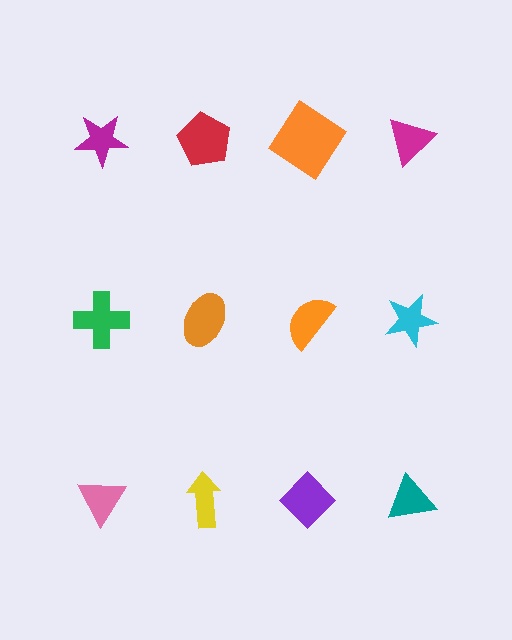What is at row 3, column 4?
A teal triangle.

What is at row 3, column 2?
A yellow arrow.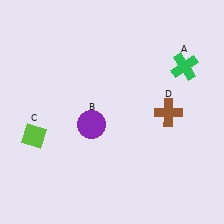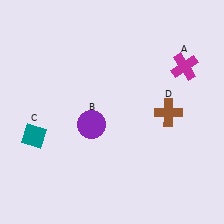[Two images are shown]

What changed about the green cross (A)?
In Image 1, A is green. In Image 2, it changed to magenta.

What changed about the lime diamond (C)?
In Image 1, C is lime. In Image 2, it changed to teal.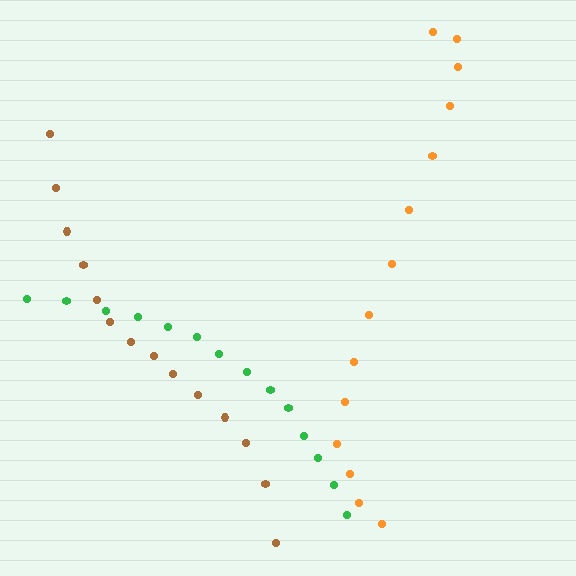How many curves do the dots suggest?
There are 3 distinct paths.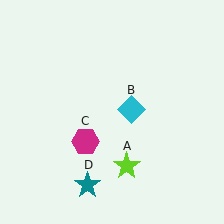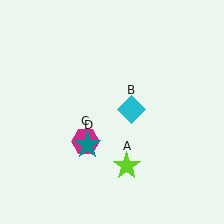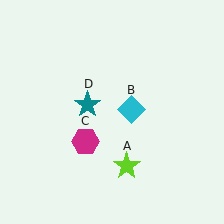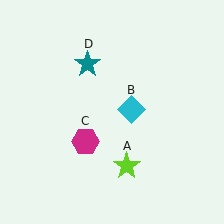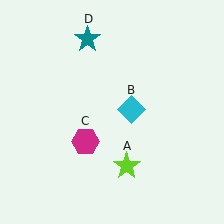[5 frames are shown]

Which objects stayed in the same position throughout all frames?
Lime star (object A) and cyan diamond (object B) and magenta hexagon (object C) remained stationary.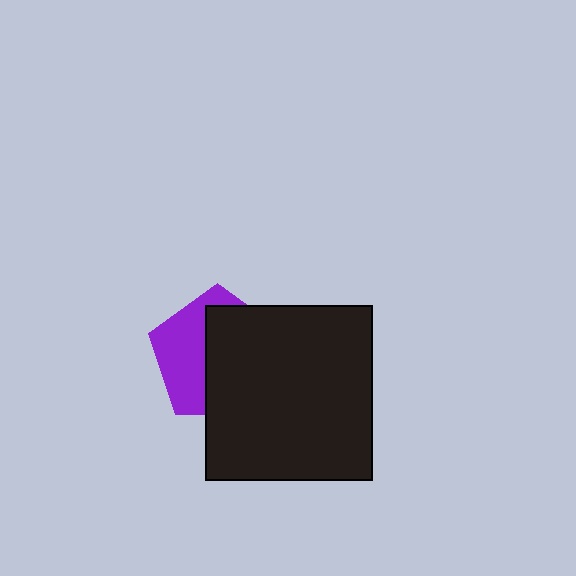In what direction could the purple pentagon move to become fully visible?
The purple pentagon could move left. That would shift it out from behind the black rectangle entirely.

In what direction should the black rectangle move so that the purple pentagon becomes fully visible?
The black rectangle should move right. That is the shortest direction to clear the overlap and leave the purple pentagon fully visible.